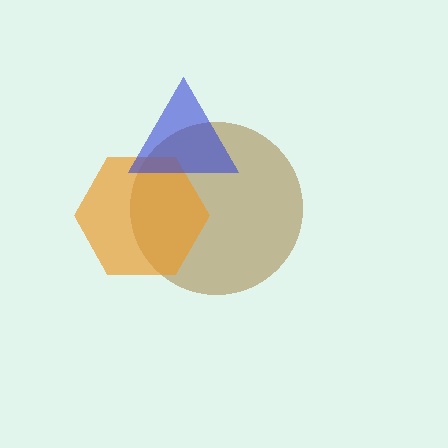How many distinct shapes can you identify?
There are 3 distinct shapes: a brown circle, an orange hexagon, a blue triangle.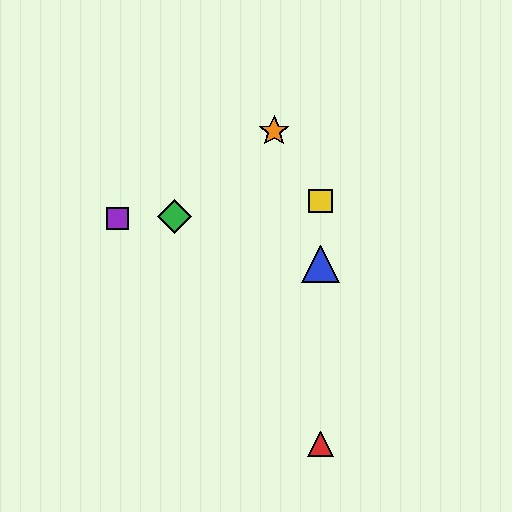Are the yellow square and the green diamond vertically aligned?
No, the yellow square is at x≈320 and the green diamond is at x≈175.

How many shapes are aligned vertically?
3 shapes (the red triangle, the blue triangle, the yellow square) are aligned vertically.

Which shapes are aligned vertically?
The red triangle, the blue triangle, the yellow square are aligned vertically.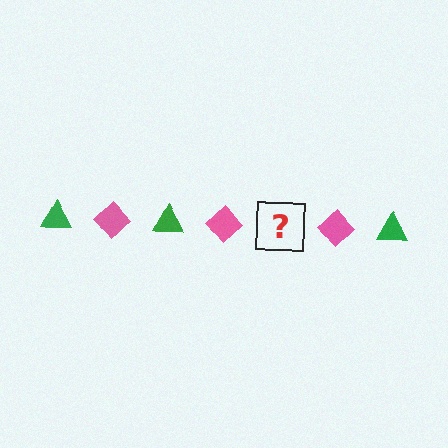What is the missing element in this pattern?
The missing element is a green triangle.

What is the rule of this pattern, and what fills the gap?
The rule is that the pattern alternates between green triangle and pink diamond. The gap should be filled with a green triangle.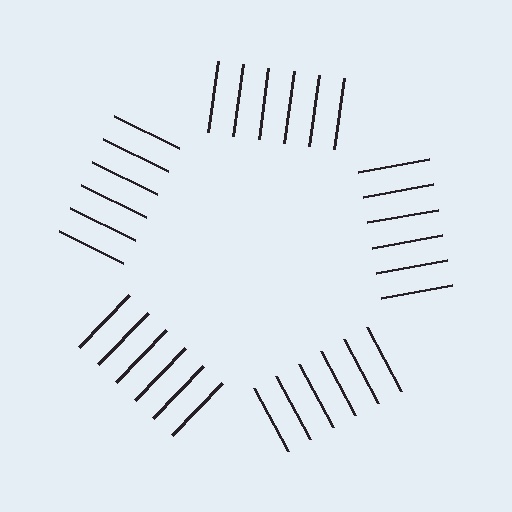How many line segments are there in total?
30 — 6 along each of the 5 edges.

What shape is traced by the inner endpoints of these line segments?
An illusory pentagon — the line segments terminate on its edges but no continuous stroke is drawn.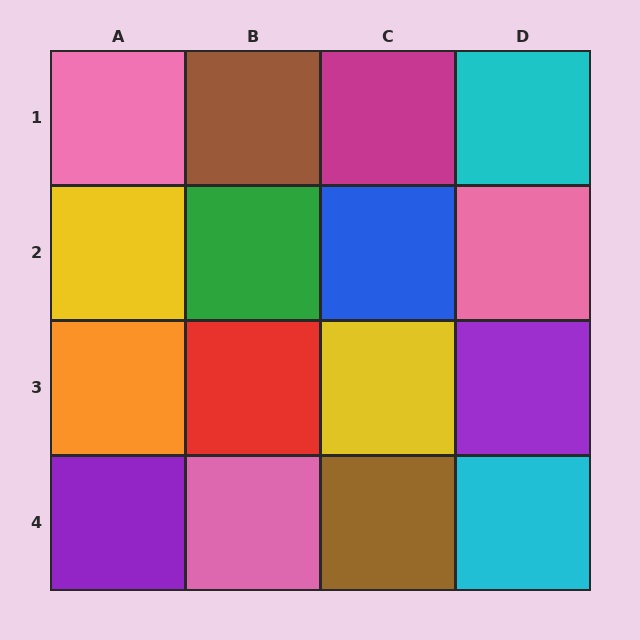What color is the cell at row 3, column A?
Orange.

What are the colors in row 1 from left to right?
Pink, brown, magenta, cyan.